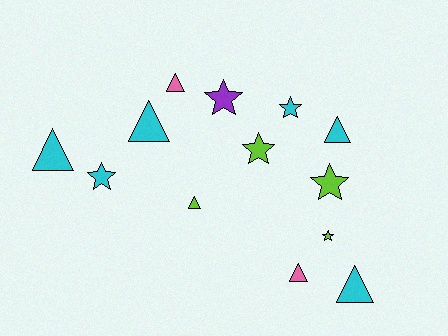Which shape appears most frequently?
Triangle, with 7 objects.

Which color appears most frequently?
Cyan, with 6 objects.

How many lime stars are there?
There are 3 lime stars.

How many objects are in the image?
There are 13 objects.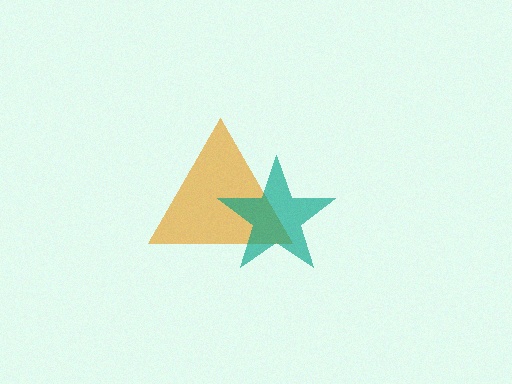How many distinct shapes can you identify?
There are 2 distinct shapes: an orange triangle, a teal star.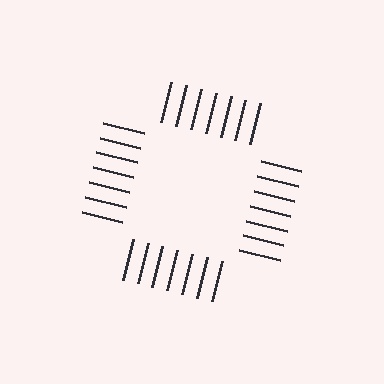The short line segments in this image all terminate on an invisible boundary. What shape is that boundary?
An illusory square — the line segments terminate on its edges but no continuous stroke is drawn.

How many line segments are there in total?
28 — 7 along each of the 4 edges.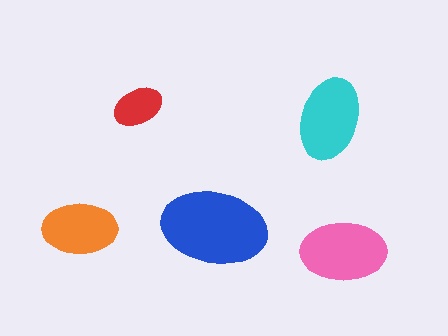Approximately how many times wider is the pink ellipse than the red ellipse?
About 1.5 times wider.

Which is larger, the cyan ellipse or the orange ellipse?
The cyan one.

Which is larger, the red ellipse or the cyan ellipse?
The cyan one.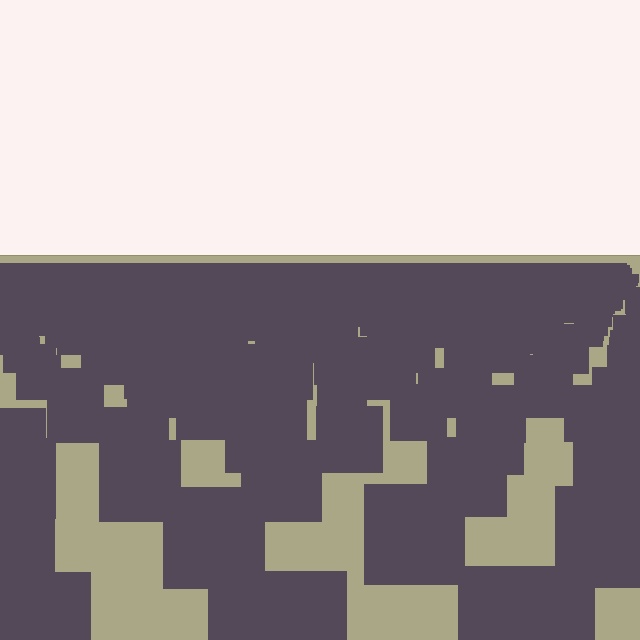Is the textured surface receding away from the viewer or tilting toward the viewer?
The surface is receding away from the viewer. Texture elements get smaller and denser toward the top.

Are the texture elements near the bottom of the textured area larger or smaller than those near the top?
Larger. Near the bottom, elements are closer to the viewer and appear at a bigger on-screen size.